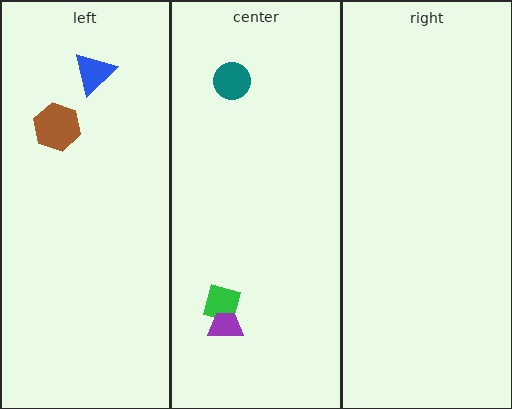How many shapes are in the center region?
3.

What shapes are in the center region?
The green square, the purple trapezoid, the teal circle.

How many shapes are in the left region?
2.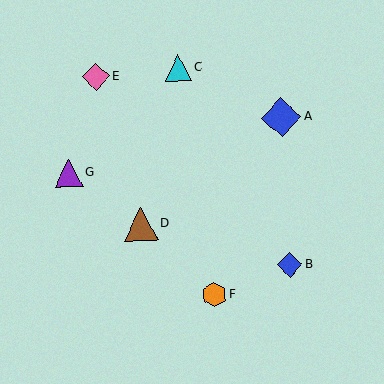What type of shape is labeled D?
Shape D is a brown triangle.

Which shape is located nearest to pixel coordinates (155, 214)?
The brown triangle (labeled D) at (141, 224) is nearest to that location.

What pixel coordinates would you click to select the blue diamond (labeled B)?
Click at (290, 265) to select the blue diamond B.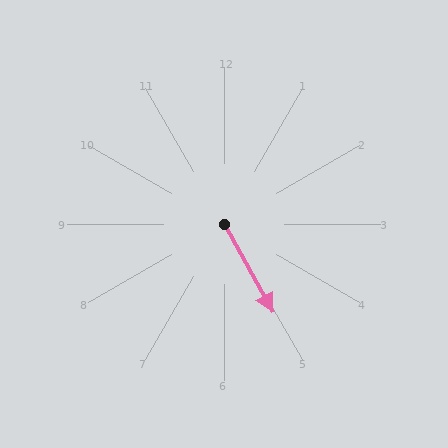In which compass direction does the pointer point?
Southeast.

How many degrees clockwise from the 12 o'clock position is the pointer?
Approximately 151 degrees.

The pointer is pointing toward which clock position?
Roughly 5 o'clock.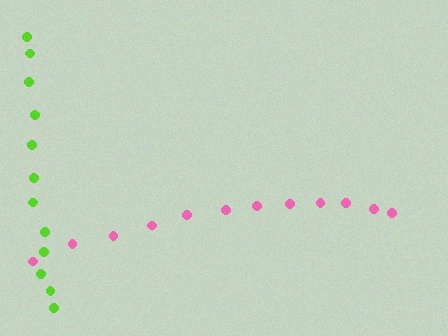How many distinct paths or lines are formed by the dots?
There are 2 distinct paths.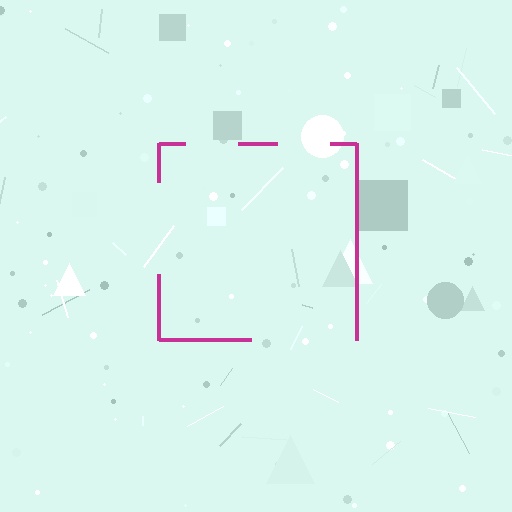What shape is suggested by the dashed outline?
The dashed outline suggests a square.